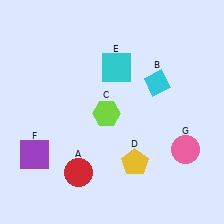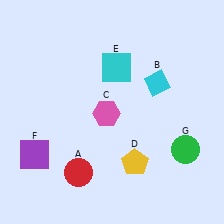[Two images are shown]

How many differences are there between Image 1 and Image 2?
There are 2 differences between the two images.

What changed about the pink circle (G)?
In Image 1, G is pink. In Image 2, it changed to green.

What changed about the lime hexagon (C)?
In Image 1, C is lime. In Image 2, it changed to pink.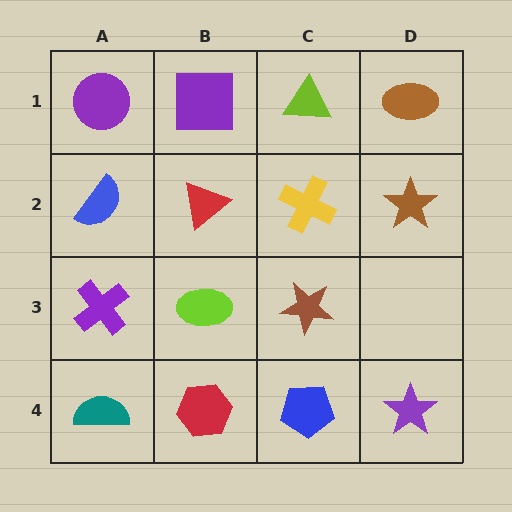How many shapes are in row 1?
4 shapes.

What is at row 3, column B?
A lime ellipse.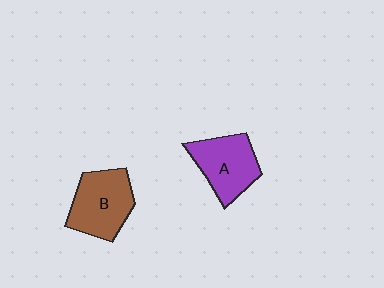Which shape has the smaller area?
Shape A (purple).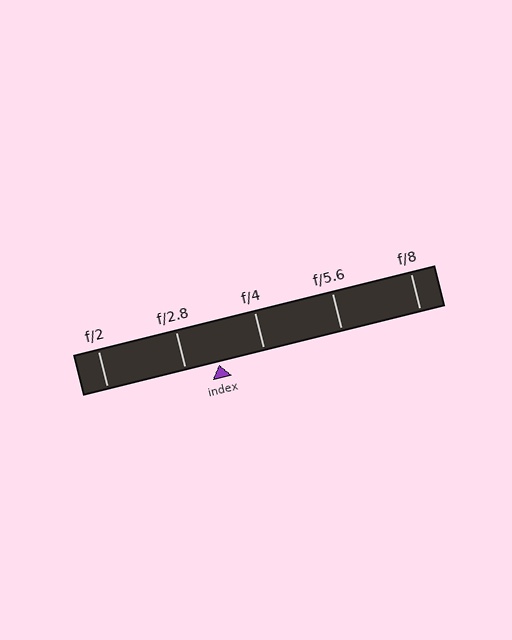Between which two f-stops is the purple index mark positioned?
The index mark is between f/2.8 and f/4.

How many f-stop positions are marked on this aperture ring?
There are 5 f-stop positions marked.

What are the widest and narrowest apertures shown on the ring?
The widest aperture shown is f/2 and the narrowest is f/8.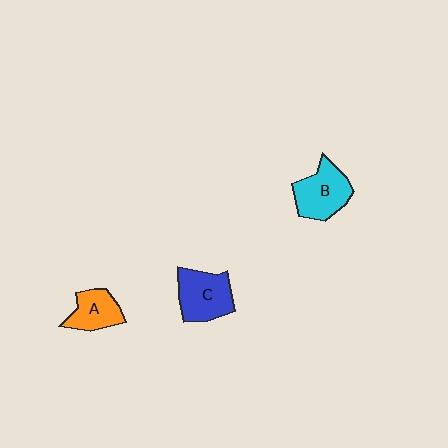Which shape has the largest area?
Shape C (blue).